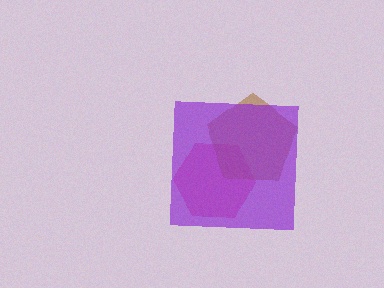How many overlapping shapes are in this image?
There are 3 overlapping shapes in the image.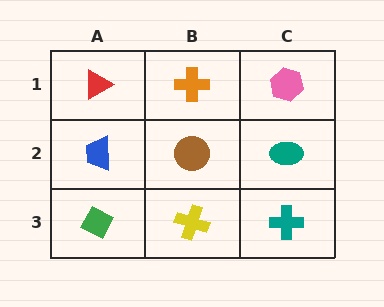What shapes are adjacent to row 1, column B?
A brown circle (row 2, column B), a red triangle (row 1, column A), a pink hexagon (row 1, column C).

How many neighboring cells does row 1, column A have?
2.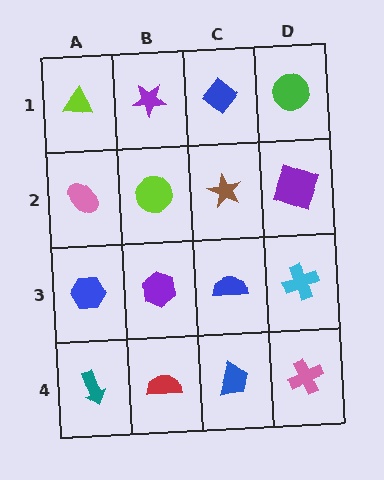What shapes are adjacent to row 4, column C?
A blue semicircle (row 3, column C), a red semicircle (row 4, column B), a pink cross (row 4, column D).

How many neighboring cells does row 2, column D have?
3.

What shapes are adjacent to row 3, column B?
A lime circle (row 2, column B), a red semicircle (row 4, column B), a blue hexagon (row 3, column A), a blue semicircle (row 3, column C).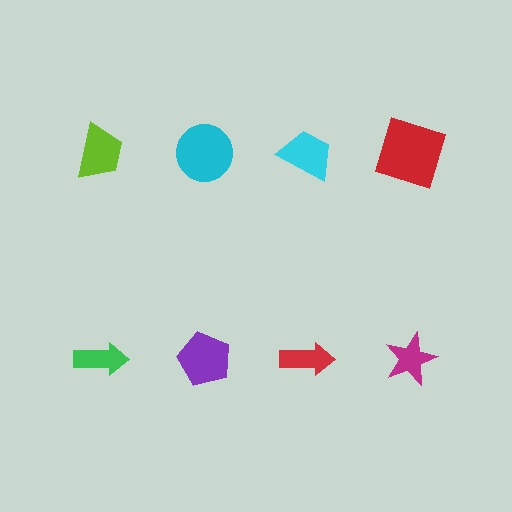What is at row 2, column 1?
A green arrow.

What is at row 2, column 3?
A red arrow.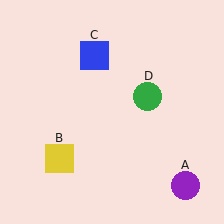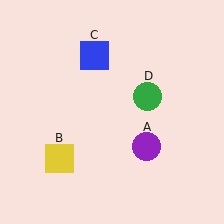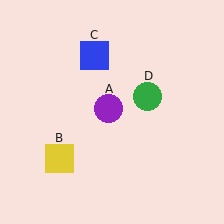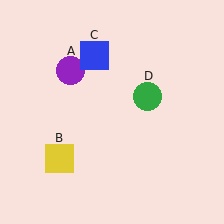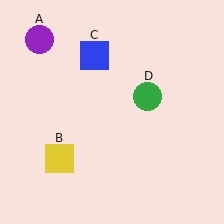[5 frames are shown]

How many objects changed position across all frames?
1 object changed position: purple circle (object A).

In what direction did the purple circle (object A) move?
The purple circle (object A) moved up and to the left.